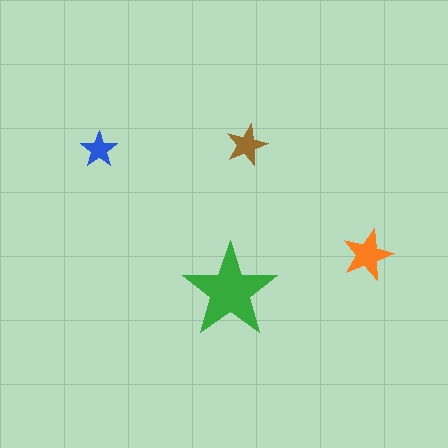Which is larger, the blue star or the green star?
The green one.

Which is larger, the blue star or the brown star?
The brown one.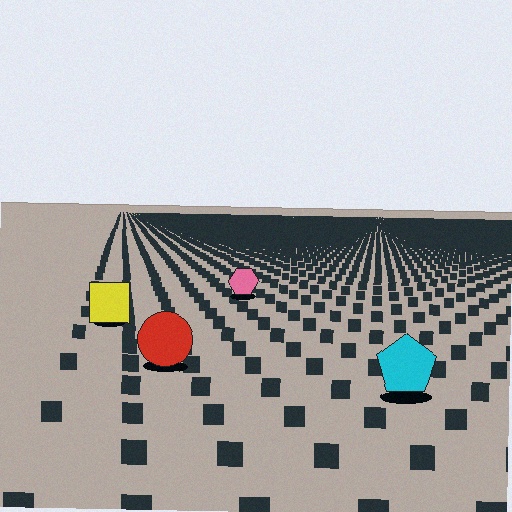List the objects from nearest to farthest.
From nearest to farthest: the cyan pentagon, the red circle, the yellow square, the pink hexagon.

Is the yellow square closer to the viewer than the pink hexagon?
Yes. The yellow square is closer — you can tell from the texture gradient: the ground texture is coarser near it.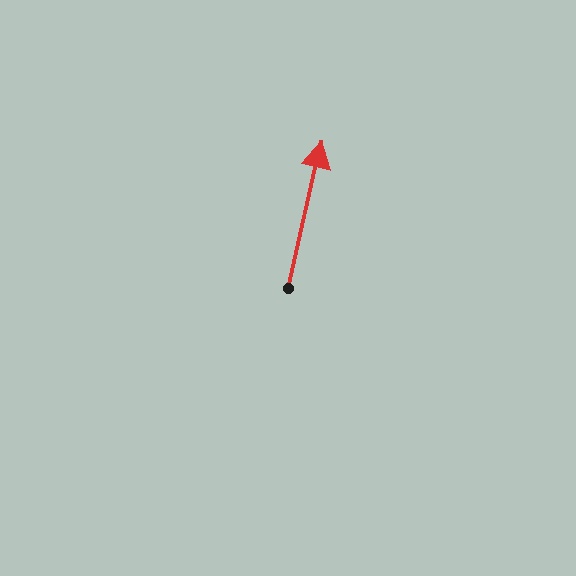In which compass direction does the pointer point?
North.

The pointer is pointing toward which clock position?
Roughly 12 o'clock.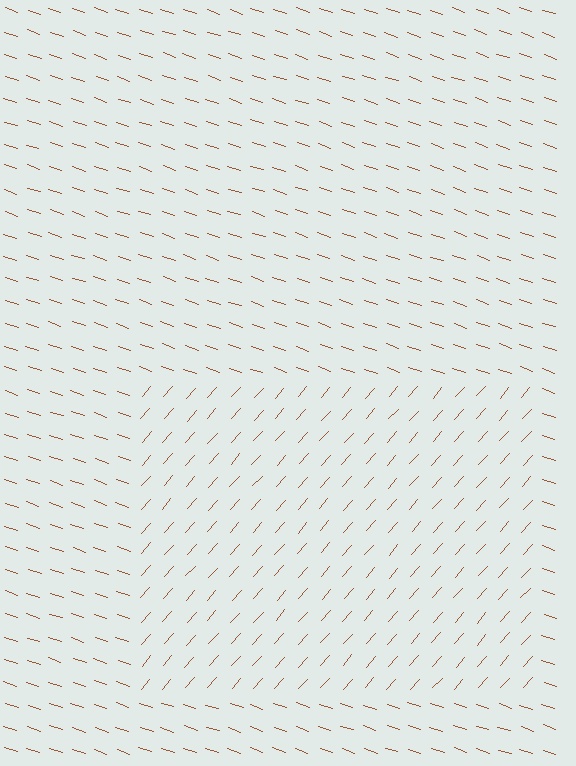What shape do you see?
I see a rectangle.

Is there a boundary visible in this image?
Yes, there is a texture boundary formed by a change in line orientation.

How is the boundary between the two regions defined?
The boundary is defined purely by a change in line orientation (approximately 67 degrees difference). All lines are the same color and thickness.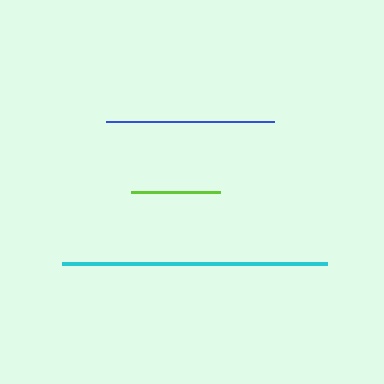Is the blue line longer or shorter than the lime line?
The blue line is longer than the lime line.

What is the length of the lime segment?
The lime segment is approximately 88 pixels long.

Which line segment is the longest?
The cyan line is the longest at approximately 265 pixels.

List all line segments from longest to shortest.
From longest to shortest: cyan, blue, lime.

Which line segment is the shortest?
The lime line is the shortest at approximately 88 pixels.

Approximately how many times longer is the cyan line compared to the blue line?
The cyan line is approximately 1.6 times the length of the blue line.